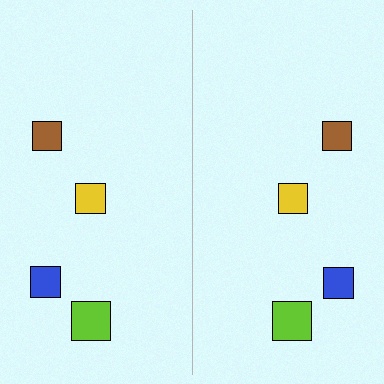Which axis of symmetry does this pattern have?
The pattern has a vertical axis of symmetry running through the center of the image.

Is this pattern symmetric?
Yes, this pattern has bilateral (reflection) symmetry.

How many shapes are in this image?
There are 8 shapes in this image.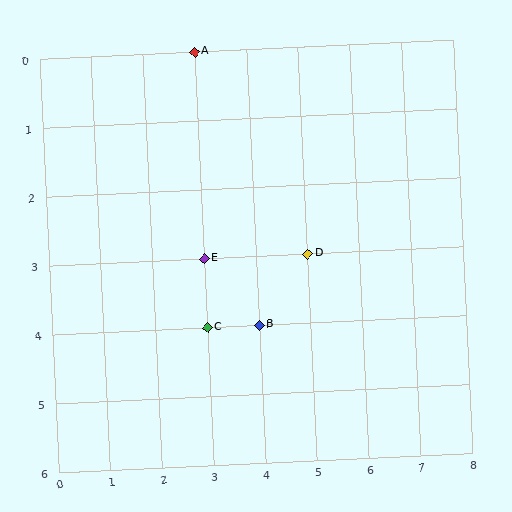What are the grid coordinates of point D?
Point D is at grid coordinates (5, 3).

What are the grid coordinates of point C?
Point C is at grid coordinates (3, 4).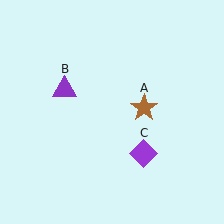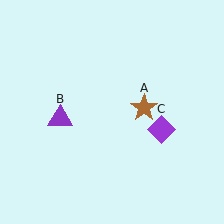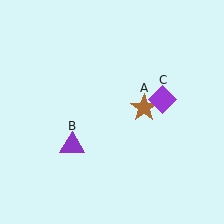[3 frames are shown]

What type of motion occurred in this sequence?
The purple triangle (object B), purple diamond (object C) rotated counterclockwise around the center of the scene.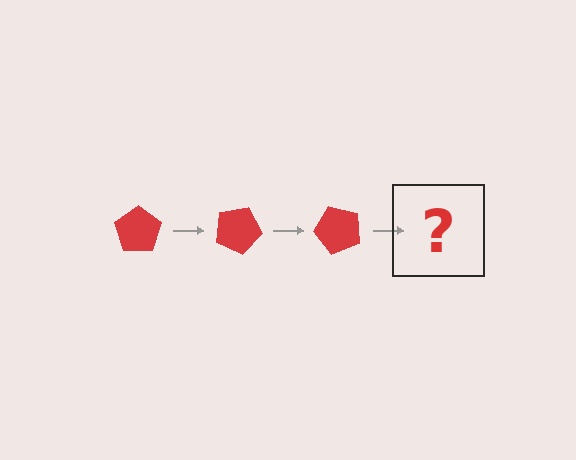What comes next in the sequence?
The next element should be a red pentagon rotated 75 degrees.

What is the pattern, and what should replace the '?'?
The pattern is that the pentagon rotates 25 degrees each step. The '?' should be a red pentagon rotated 75 degrees.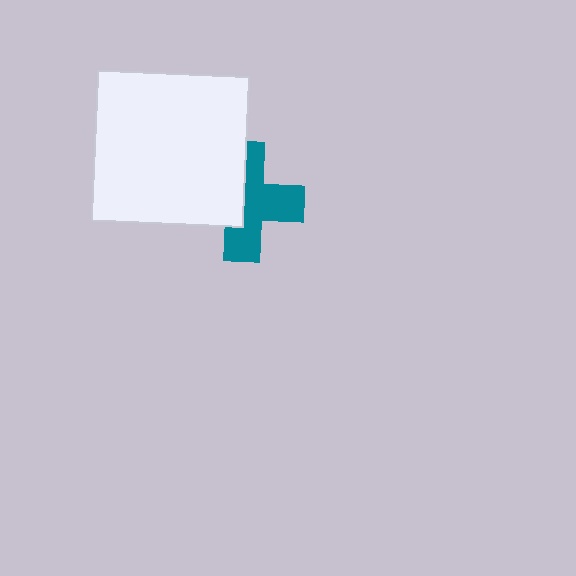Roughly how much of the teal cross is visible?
About half of it is visible (roughly 57%).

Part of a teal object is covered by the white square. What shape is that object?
It is a cross.